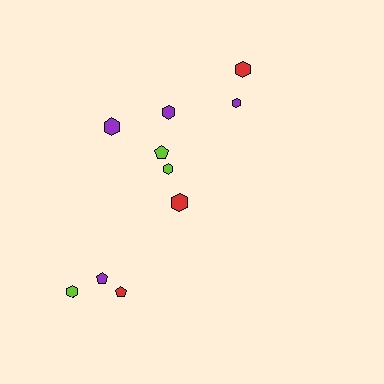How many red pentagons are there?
There is 1 red pentagon.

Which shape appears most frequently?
Hexagon, with 7 objects.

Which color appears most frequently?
Purple, with 4 objects.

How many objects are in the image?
There are 10 objects.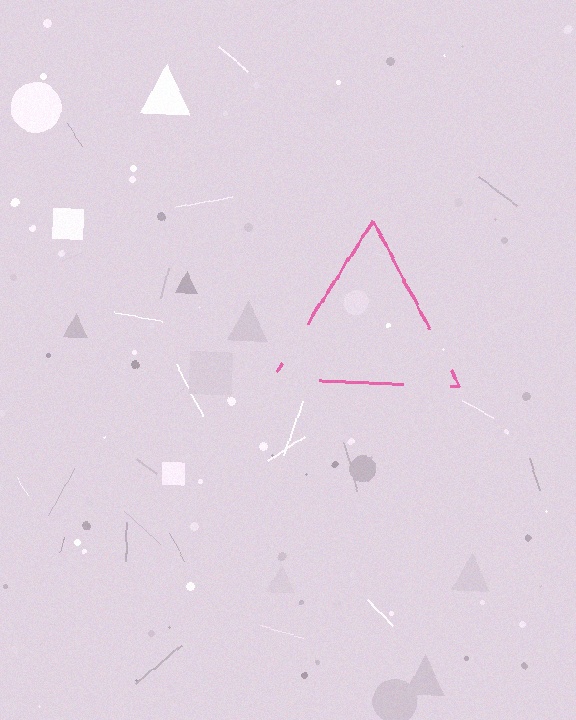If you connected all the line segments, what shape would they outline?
They would outline a triangle.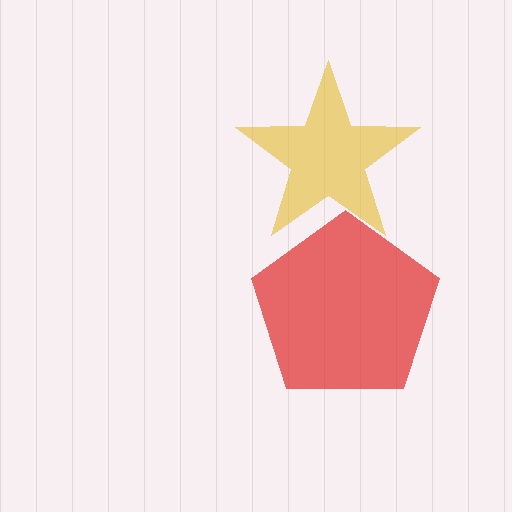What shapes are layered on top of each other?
The layered shapes are: a red pentagon, a yellow star.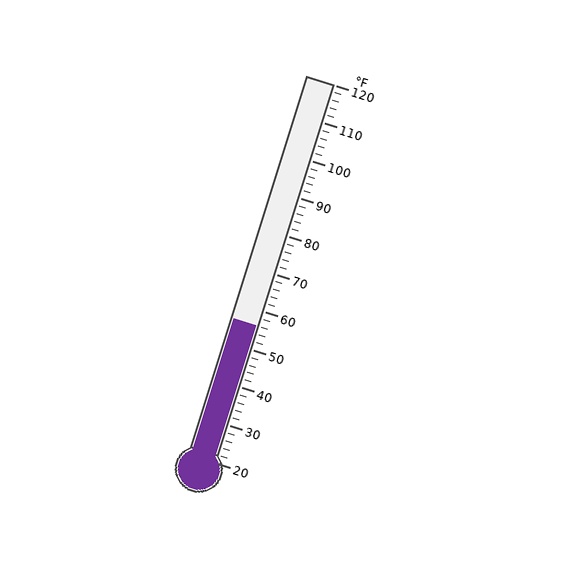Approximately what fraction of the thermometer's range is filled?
The thermometer is filled to approximately 35% of its range.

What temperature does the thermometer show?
The thermometer shows approximately 56°F.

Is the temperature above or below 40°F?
The temperature is above 40°F.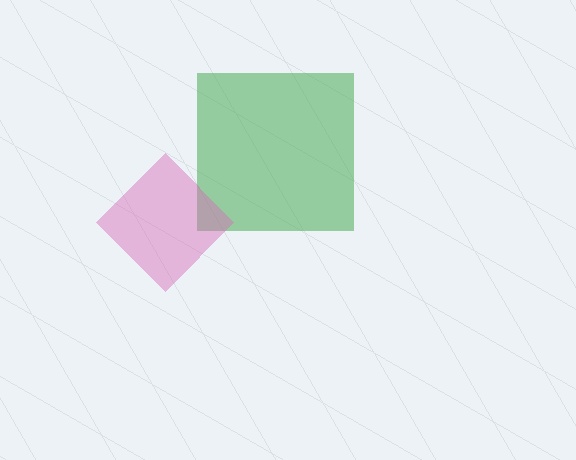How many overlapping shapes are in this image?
There are 2 overlapping shapes in the image.